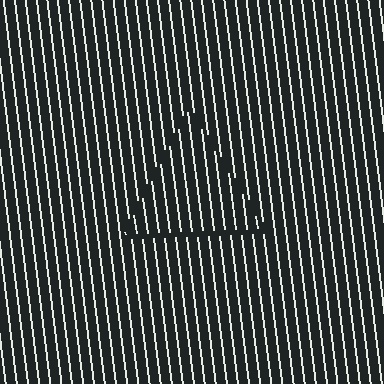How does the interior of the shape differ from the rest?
The interior of the shape contains the same grating, shifted by half a period — the contour is defined by the phase discontinuity where line-ends from the inner and outer gratings abut.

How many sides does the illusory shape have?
3 sides — the line-ends trace a triangle.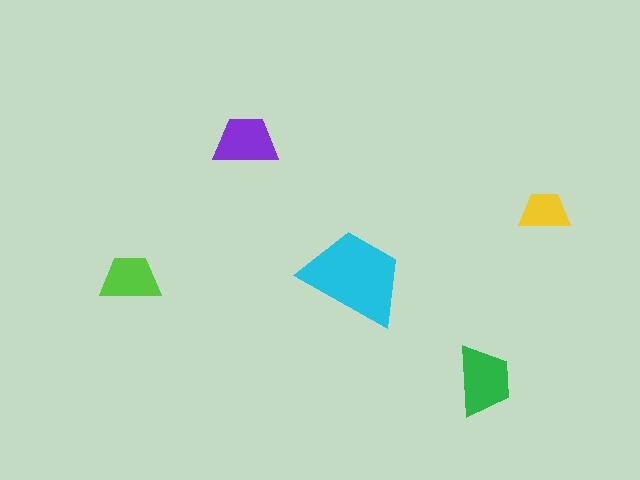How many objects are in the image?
There are 5 objects in the image.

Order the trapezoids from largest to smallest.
the cyan one, the green one, the purple one, the lime one, the yellow one.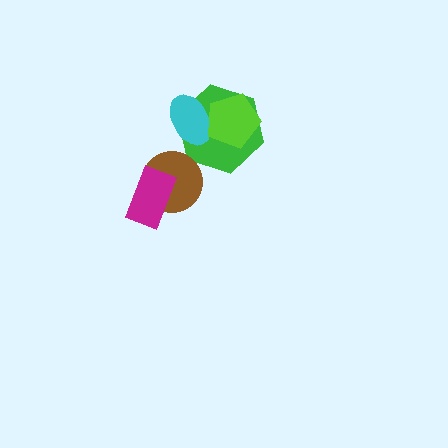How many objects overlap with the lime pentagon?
2 objects overlap with the lime pentagon.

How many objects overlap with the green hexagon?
2 objects overlap with the green hexagon.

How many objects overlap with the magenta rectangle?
1 object overlaps with the magenta rectangle.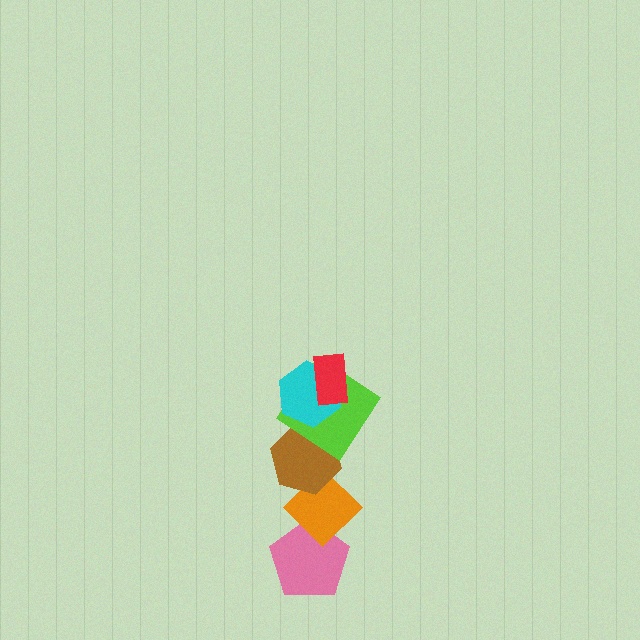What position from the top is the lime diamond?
The lime diamond is 3rd from the top.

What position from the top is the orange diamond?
The orange diamond is 5th from the top.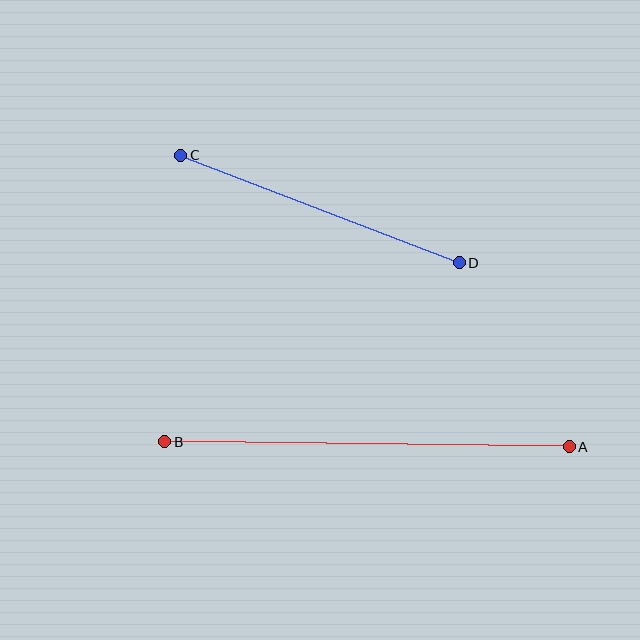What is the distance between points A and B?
The distance is approximately 404 pixels.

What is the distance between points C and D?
The distance is approximately 299 pixels.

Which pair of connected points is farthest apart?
Points A and B are farthest apart.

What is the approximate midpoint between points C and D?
The midpoint is at approximately (320, 209) pixels.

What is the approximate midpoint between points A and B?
The midpoint is at approximately (367, 444) pixels.